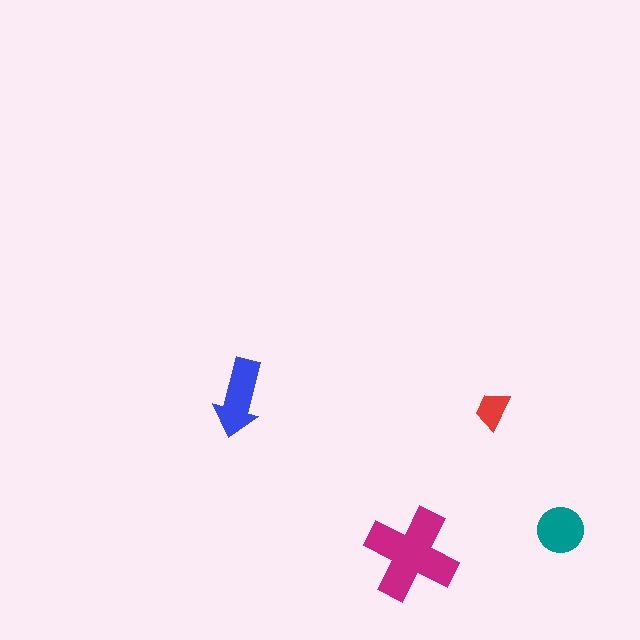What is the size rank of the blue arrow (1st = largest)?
2nd.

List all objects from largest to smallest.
The magenta cross, the blue arrow, the teal circle, the red trapezoid.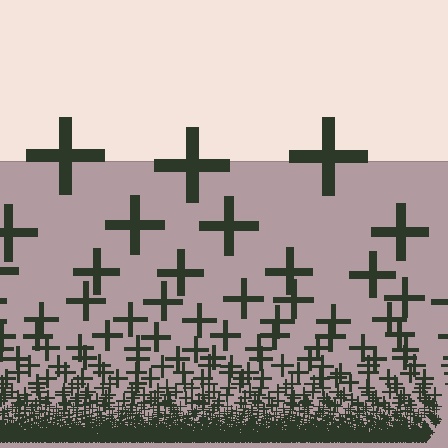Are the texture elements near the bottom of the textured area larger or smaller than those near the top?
Smaller. The gradient is inverted — elements near the bottom are smaller and denser.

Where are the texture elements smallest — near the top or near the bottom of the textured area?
Near the bottom.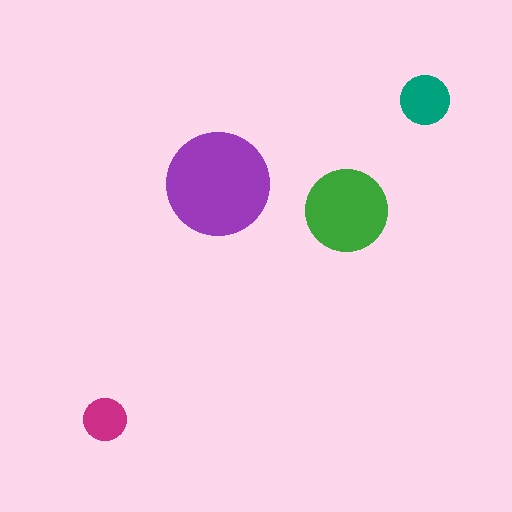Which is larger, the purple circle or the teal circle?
The purple one.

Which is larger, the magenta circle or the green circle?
The green one.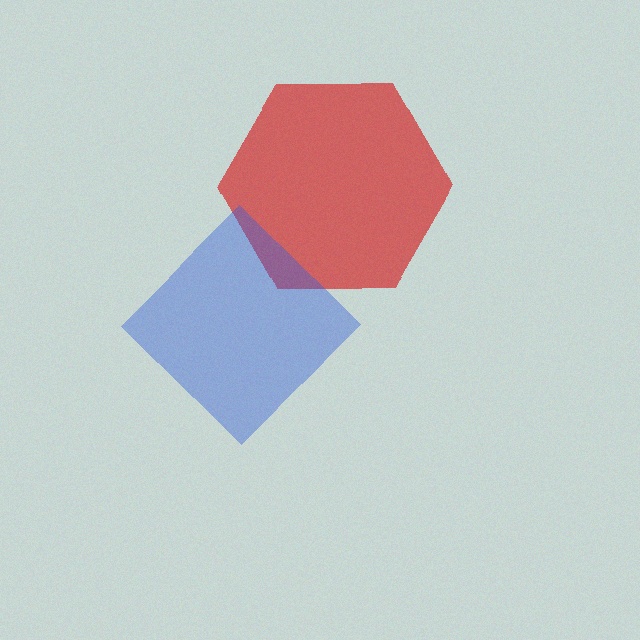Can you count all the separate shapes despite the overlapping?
Yes, there are 2 separate shapes.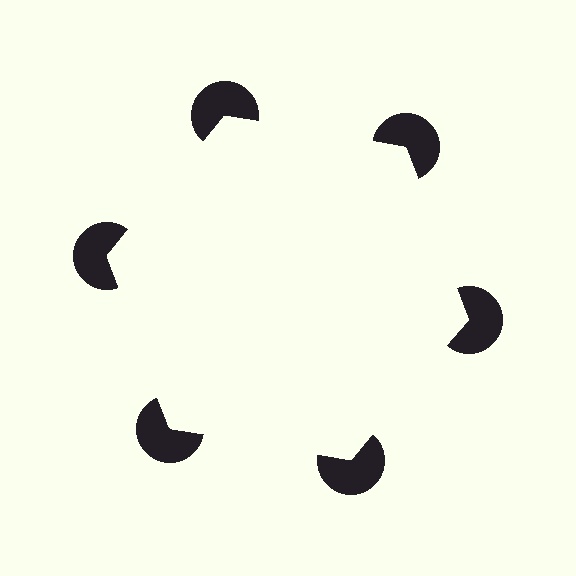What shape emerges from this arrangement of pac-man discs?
An illusory hexagon — its edges are inferred from the aligned wedge cuts in the pac-man discs, not physically drawn.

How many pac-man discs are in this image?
There are 6 — one at each vertex of the illusory hexagon.